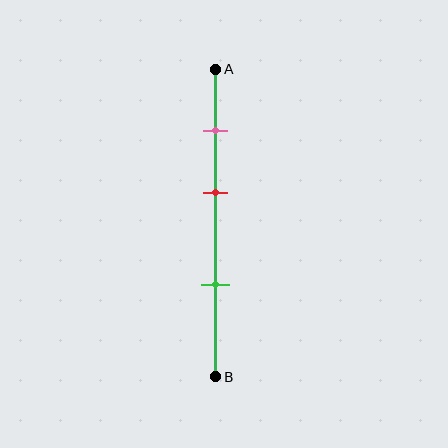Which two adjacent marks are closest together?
The pink and red marks are the closest adjacent pair.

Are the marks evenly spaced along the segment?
Yes, the marks are approximately evenly spaced.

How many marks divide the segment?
There are 3 marks dividing the segment.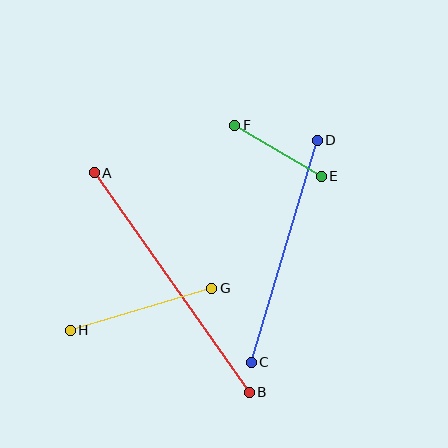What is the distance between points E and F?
The distance is approximately 100 pixels.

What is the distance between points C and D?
The distance is approximately 232 pixels.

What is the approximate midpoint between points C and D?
The midpoint is at approximately (284, 251) pixels.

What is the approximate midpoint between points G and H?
The midpoint is at approximately (141, 309) pixels.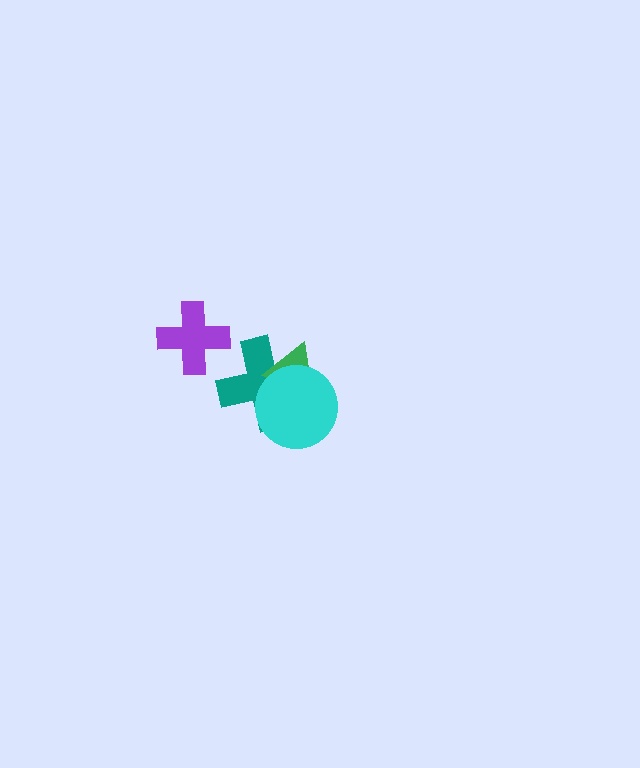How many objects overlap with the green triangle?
2 objects overlap with the green triangle.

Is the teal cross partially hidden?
Yes, it is partially covered by another shape.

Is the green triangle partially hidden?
Yes, it is partially covered by another shape.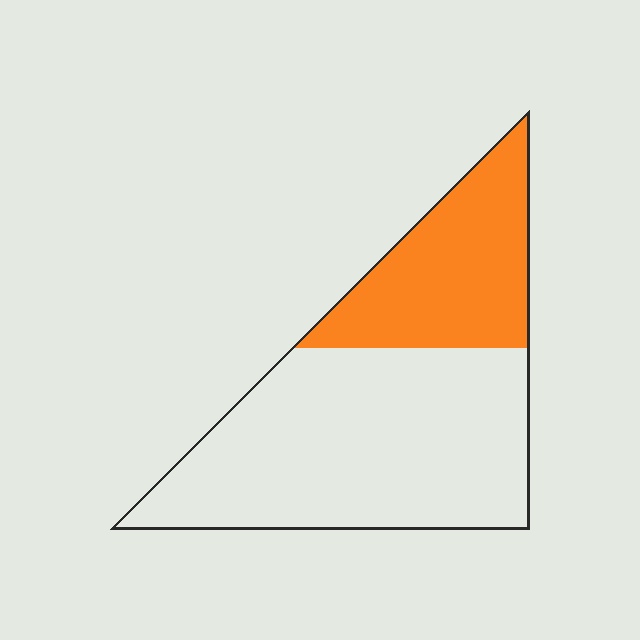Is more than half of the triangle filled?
No.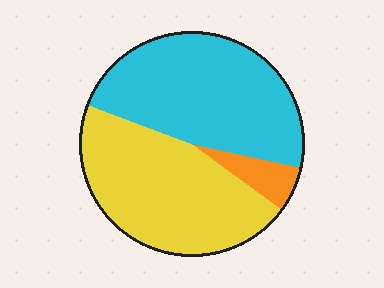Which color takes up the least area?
Orange, at roughly 5%.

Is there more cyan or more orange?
Cyan.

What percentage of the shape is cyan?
Cyan covers roughly 50% of the shape.